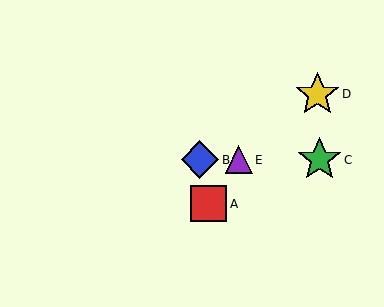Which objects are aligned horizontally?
Objects B, C, E are aligned horizontally.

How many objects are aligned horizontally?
3 objects (B, C, E) are aligned horizontally.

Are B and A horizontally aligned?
No, B is at y≈160 and A is at y≈204.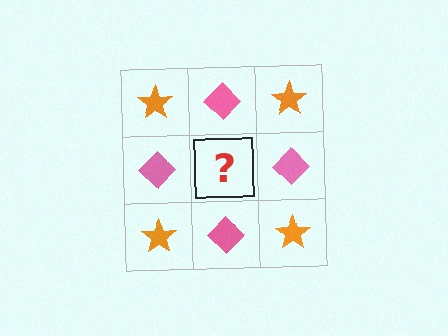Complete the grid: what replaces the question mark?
The question mark should be replaced with an orange star.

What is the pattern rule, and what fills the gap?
The rule is that it alternates orange star and pink diamond in a checkerboard pattern. The gap should be filled with an orange star.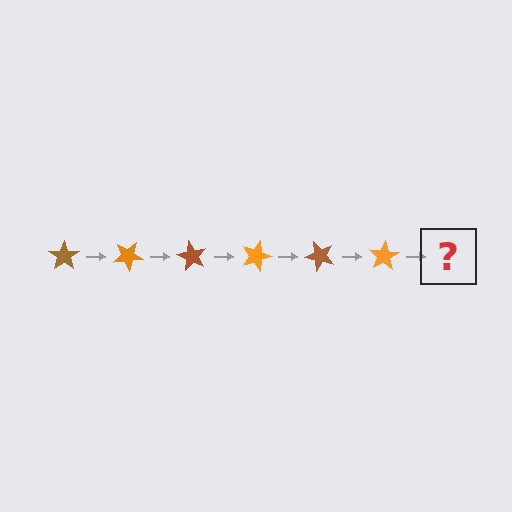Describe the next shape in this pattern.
It should be a brown star, rotated 180 degrees from the start.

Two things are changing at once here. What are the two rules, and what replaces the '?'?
The two rules are that it rotates 30 degrees each step and the color cycles through brown and orange. The '?' should be a brown star, rotated 180 degrees from the start.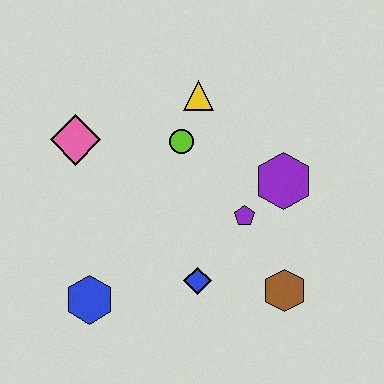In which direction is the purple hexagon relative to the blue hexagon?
The purple hexagon is to the right of the blue hexagon.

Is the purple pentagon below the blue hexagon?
No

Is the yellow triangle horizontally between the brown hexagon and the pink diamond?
Yes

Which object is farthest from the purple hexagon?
The blue hexagon is farthest from the purple hexagon.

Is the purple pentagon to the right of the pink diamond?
Yes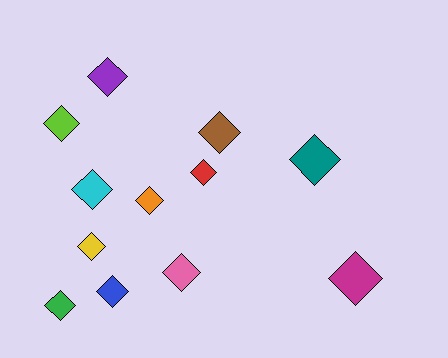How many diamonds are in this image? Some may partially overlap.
There are 12 diamonds.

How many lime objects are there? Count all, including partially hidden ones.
There is 1 lime object.